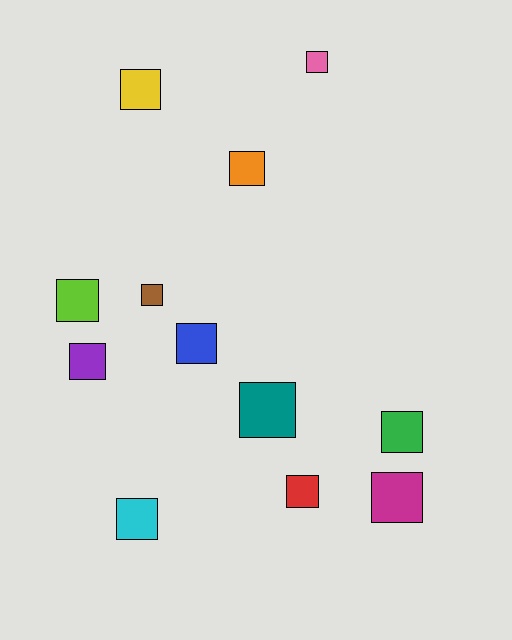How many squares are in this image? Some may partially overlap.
There are 12 squares.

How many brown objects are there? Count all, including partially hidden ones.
There is 1 brown object.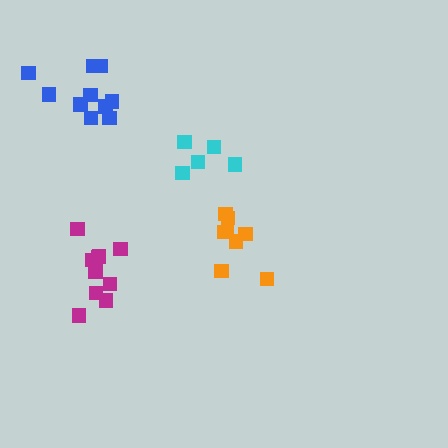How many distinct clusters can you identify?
There are 4 distinct clusters.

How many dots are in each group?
Group 1: 5 dots, Group 2: 10 dots, Group 3: 10 dots, Group 4: 8 dots (33 total).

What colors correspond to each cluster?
The clusters are colored: cyan, magenta, blue, orange.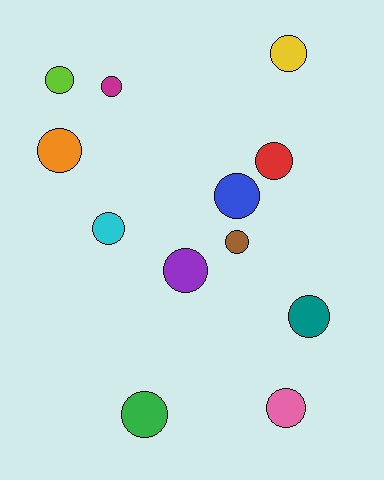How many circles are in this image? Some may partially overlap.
There are 12 circles.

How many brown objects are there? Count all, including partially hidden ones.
There is 1 brown object.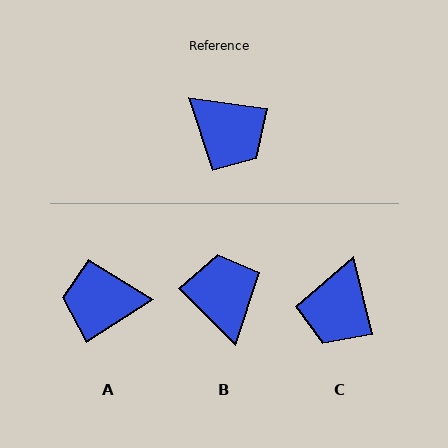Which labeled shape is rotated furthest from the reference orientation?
B, about 143 degrees away.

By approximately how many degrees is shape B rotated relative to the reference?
Approximately 143 degrees counter-clockwise.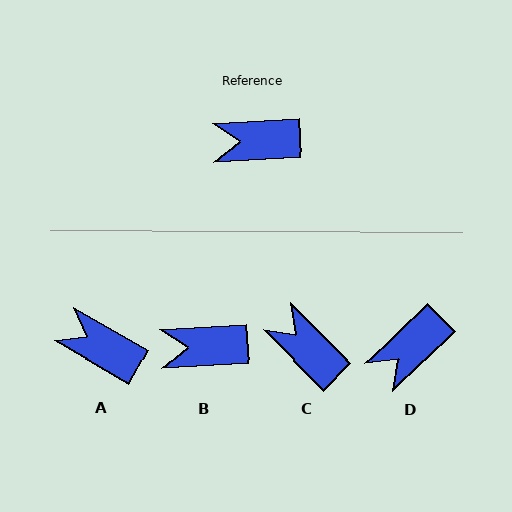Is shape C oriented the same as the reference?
No, it is off by about 49 degrees.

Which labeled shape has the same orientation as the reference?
B.